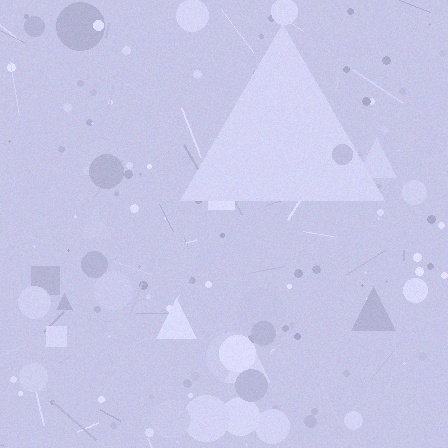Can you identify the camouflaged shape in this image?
The camouflaged shape is a triangle.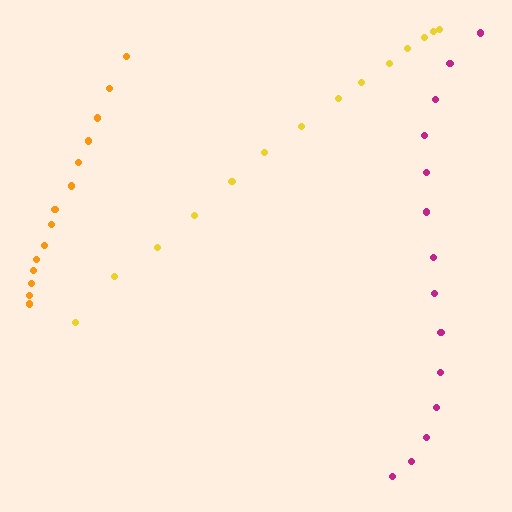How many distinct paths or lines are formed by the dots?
There are 3 distinct paths.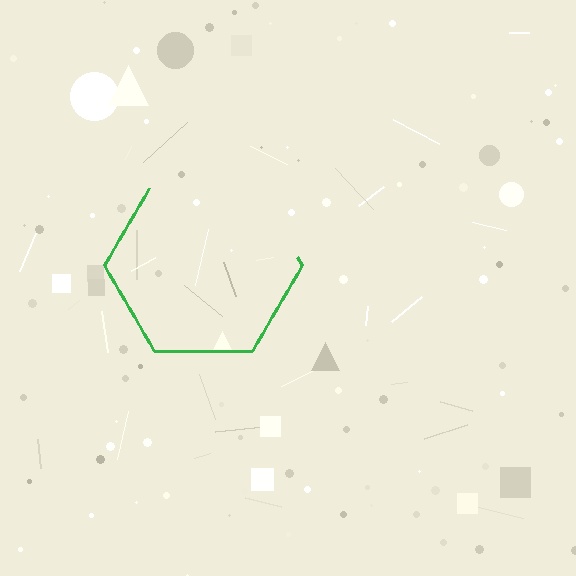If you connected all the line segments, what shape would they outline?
They would outline a hexagon.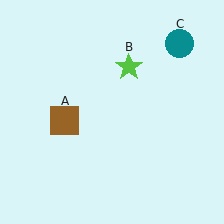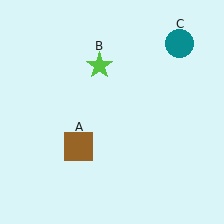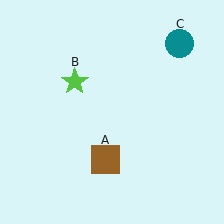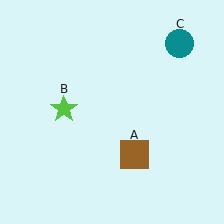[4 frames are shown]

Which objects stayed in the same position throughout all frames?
Teal circle (object C) remained stationary.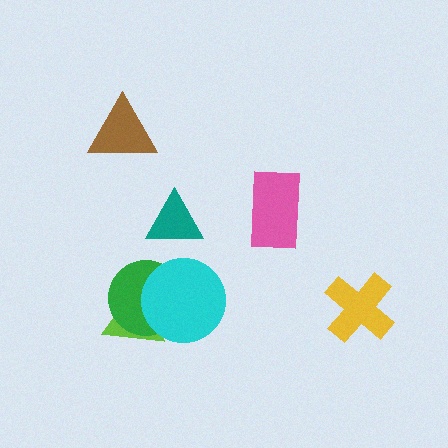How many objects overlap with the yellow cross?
0 objects overlap with the yellow cross.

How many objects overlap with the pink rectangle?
0 objects overlap with the pink rectangle.